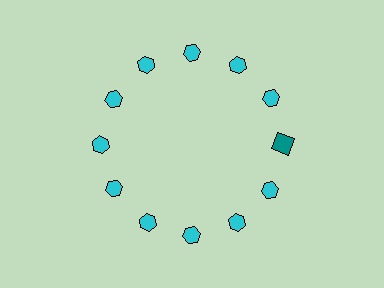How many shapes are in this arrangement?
There are 12 shapes arranged in a ring pattern.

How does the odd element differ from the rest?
It differs in both color (teal instead of cyan) and shape (square instead of hexagon).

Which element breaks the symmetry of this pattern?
The teal square at roughly the 3 o'clock position breaks the symmetry. All other shapes are cyan hexagons.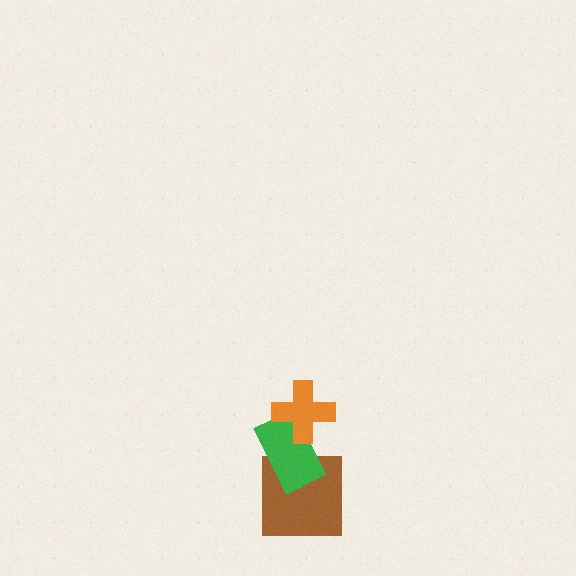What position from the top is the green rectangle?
The green rectangle is 2nd from the top.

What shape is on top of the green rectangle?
The orange cross is on top of the green rectangle.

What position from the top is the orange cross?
The orange cross is 1st from the top.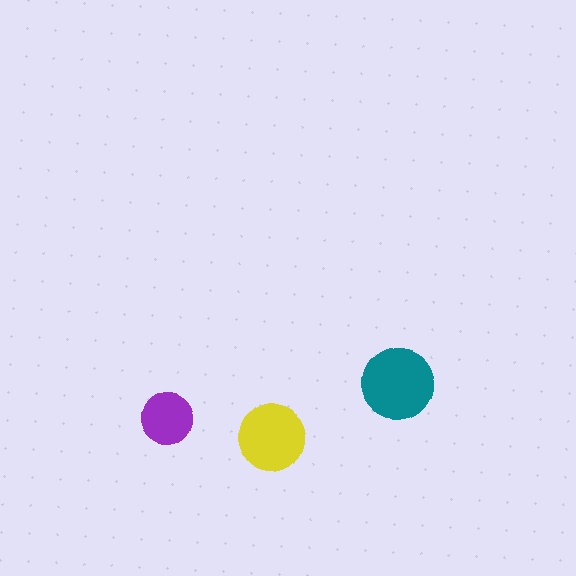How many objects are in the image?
There are 3 objects in the image.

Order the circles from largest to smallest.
the teal one, the yellow one, the purple one.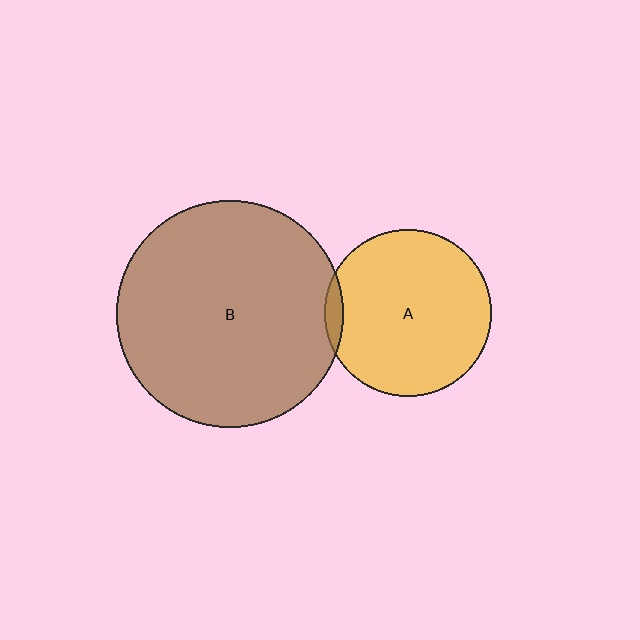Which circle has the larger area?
Circle B (brown).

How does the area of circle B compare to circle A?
Approximately 1.8 times.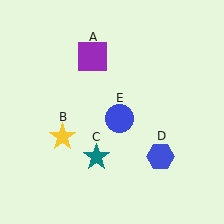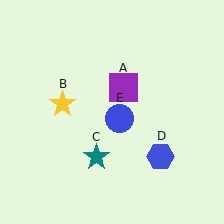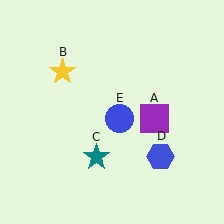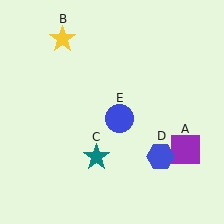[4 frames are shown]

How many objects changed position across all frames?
2 objects changed position: purple square (object A), yellow star (object B).